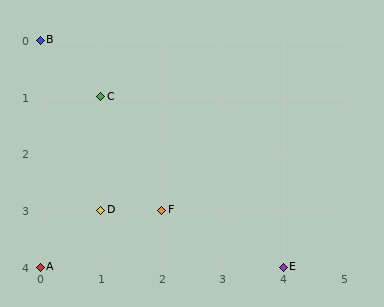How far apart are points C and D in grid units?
Points C and D are 2 rows apart.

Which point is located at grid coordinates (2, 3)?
Point F is at (2, 3).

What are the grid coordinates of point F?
Point F is at grid coordinates (2, 3).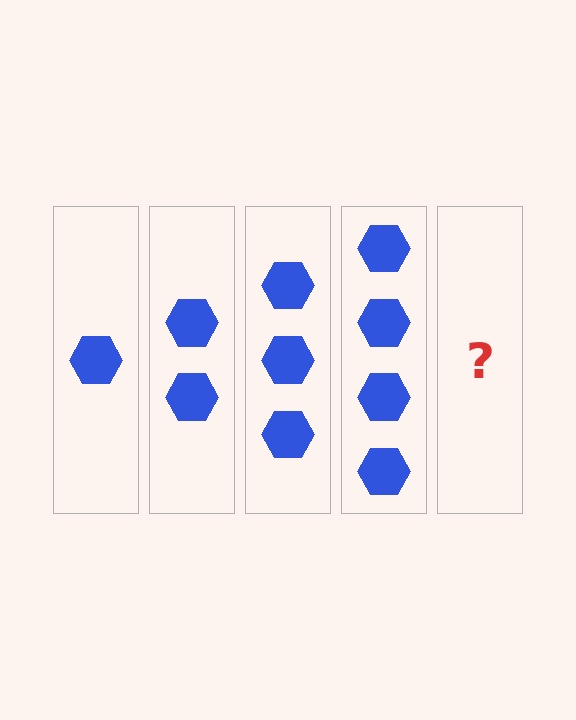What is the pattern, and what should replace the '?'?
The pattern is that each step adds one more hexagon. The '?' should be 5 hexagons.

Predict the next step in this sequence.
The next step is 5 hexagons.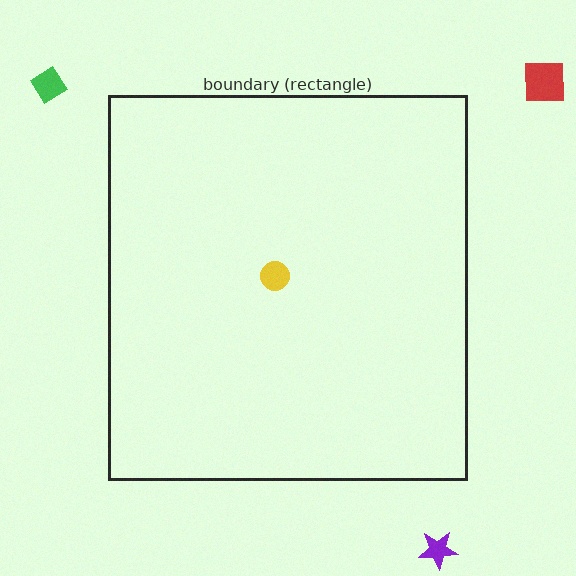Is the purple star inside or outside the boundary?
Outside.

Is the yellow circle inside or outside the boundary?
Inside.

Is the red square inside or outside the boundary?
Outside.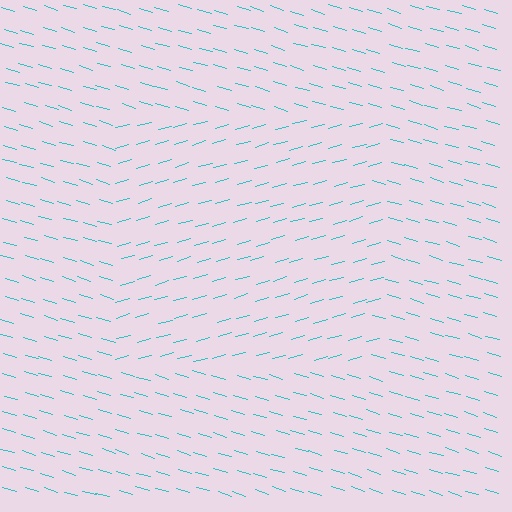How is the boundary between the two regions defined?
The boundary is defined purely by a change in line orientation (approximately 32 degrees difference). All lines are the same color and thickness.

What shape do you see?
I see a rectangle.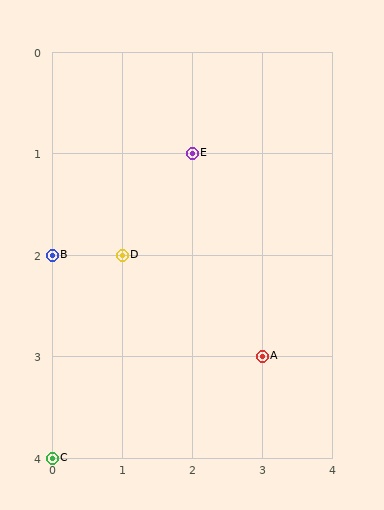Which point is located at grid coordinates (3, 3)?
Point A is at (3, 3).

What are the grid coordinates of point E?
Point E is at grid coordinates (2, 1).